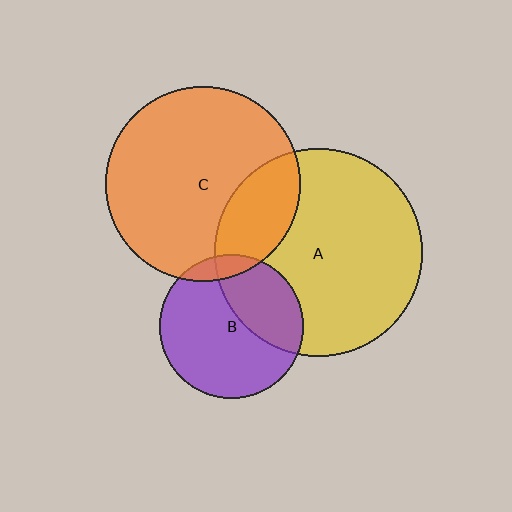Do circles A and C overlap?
Yes.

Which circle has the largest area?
Circle A (yellow).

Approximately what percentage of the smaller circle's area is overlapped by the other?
Approximately 25%.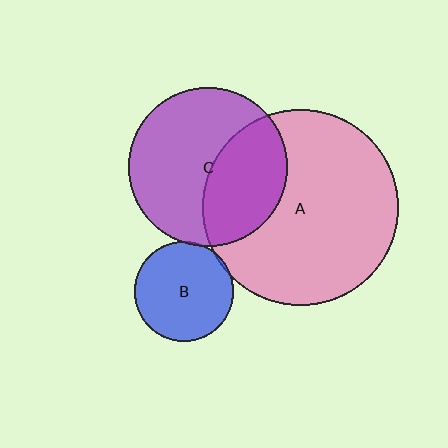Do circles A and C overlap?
Yes.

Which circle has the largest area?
Circle A (pink).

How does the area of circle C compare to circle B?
Approximately 2.6 times.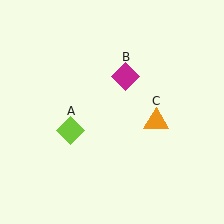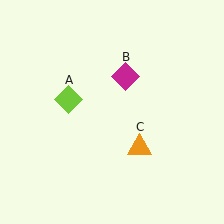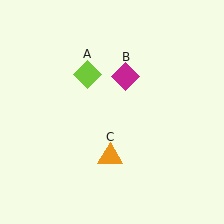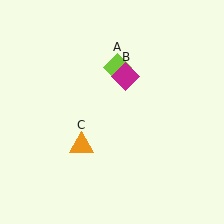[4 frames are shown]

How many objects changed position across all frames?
2 objects changed position: lime diamond (object A), orange triangle (object C).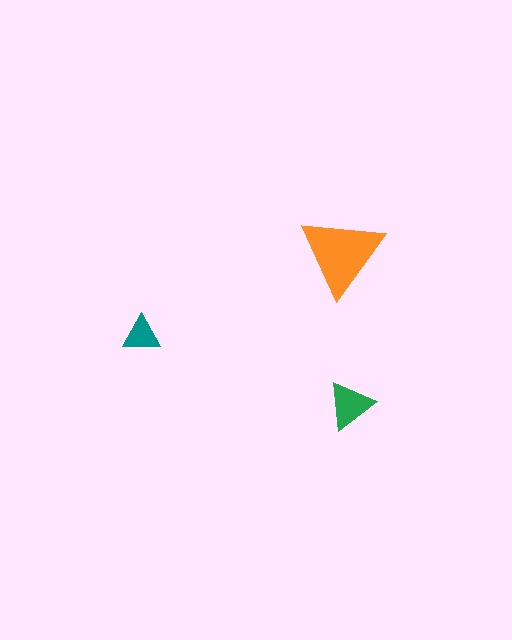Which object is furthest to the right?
The green triangle is rightmost.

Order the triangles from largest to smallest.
the orange one, the green one, the teal one.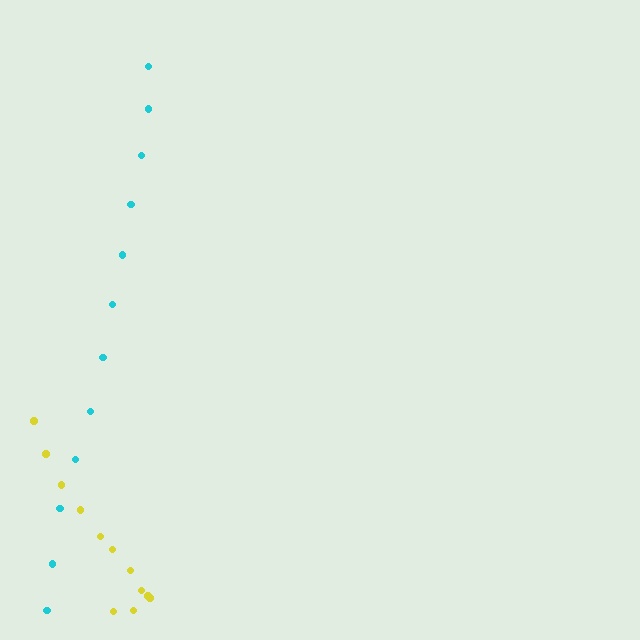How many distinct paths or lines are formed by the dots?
There are 2 distinct paths.